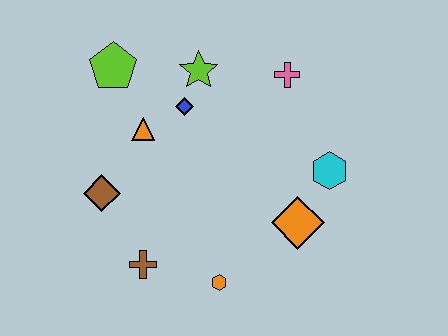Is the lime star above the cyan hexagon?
Yes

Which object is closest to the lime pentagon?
The orange triangle is closest to the lime pentagon.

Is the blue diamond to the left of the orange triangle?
No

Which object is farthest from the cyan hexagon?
The lime pentagon is farthest from the cyan hexagon.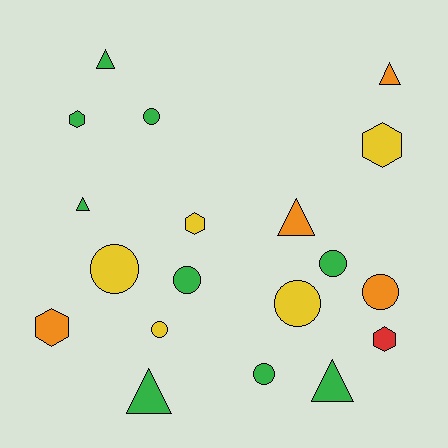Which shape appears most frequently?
Circle, with 8 objects.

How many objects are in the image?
There are 19 objects.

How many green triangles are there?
There are 4 green triangles.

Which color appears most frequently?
Green, with 9 objects.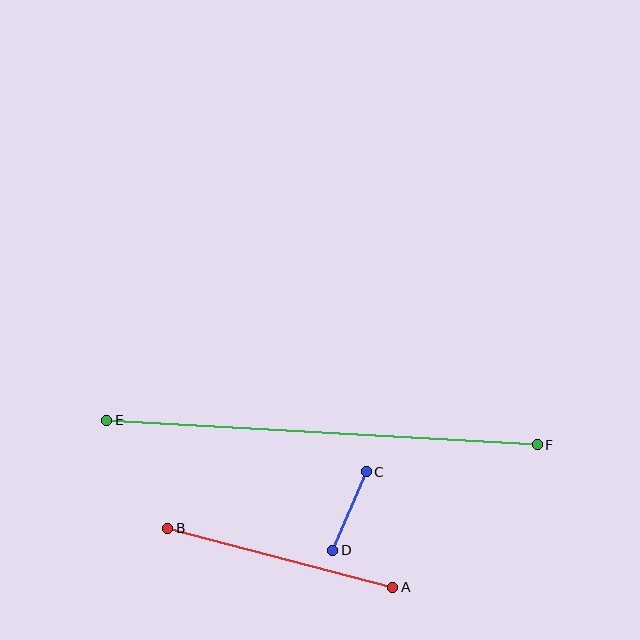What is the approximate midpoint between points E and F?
The midpoint is at approximately (322, 432) pixels.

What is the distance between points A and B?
The distance is approximately 233 pixels.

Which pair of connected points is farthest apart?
Points E and F are farthest apart.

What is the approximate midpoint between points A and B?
The midpoint is at approximately (280, 558) pixels.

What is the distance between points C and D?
The distance is approximately 85 pixels.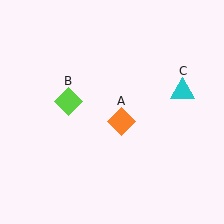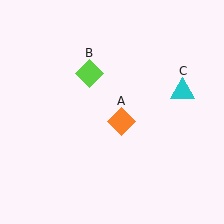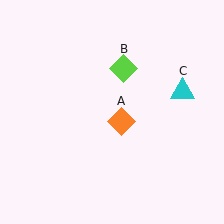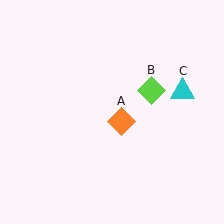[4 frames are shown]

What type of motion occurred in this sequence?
The lime diamond (object B) rotated clockwise around the center of the scene.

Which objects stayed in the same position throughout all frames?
Orange diamond (object A) and cyan triangle (object C) remained stationary.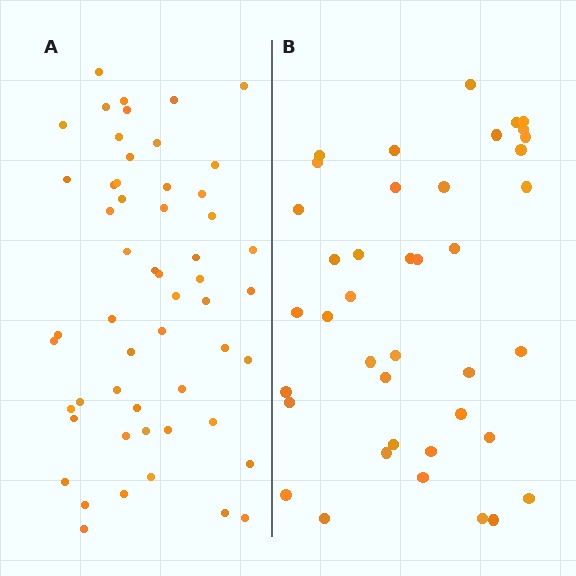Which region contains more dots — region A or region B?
Region A (the left region) has more dots.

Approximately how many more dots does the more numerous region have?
Region A has approximately 15 more dots than region B.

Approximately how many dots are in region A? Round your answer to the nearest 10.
About 50 dots. (The exact count is 54, which rounds to 50.)